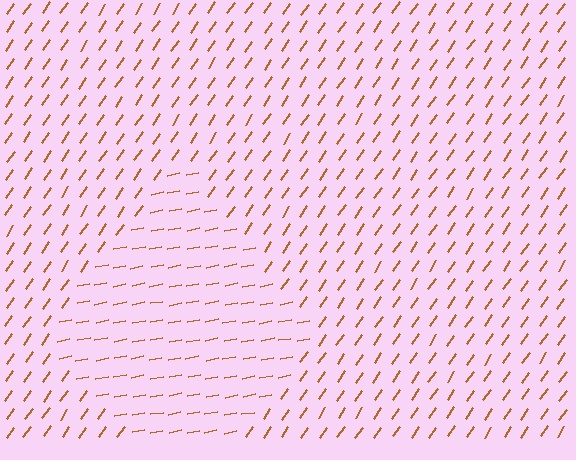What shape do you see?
I see a diamond.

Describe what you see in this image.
The image is filled with small brown line segments. A diamond region in the image has lines oriented differently from the surrounding lines, creating a visible texture boundary.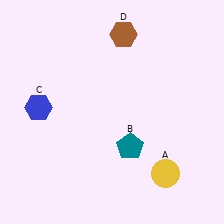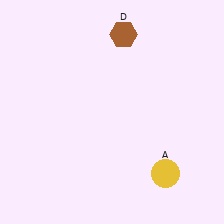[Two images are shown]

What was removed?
The teal pentagon (B), the blue hexagon (C) were removed in Image 2.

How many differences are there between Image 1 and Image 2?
There are 2 differences between the two images.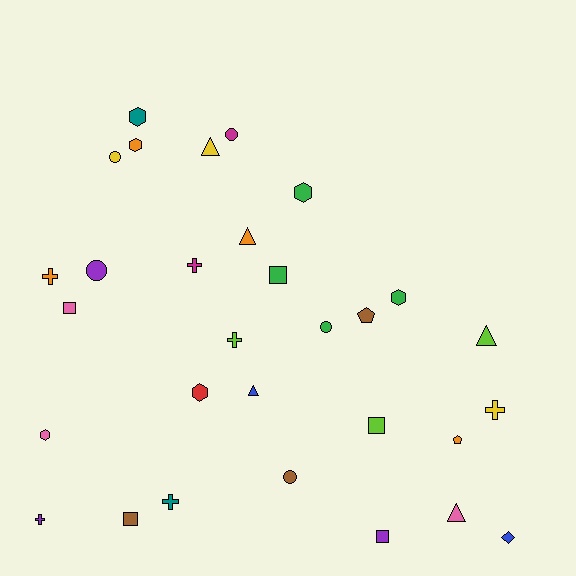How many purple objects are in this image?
There are 3 purple objects.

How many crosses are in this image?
There are 6 crosses.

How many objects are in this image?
There are 30 objects.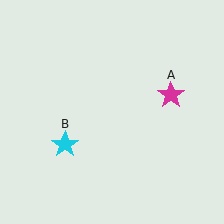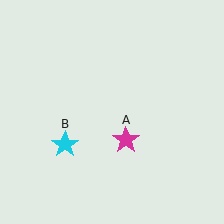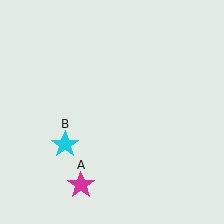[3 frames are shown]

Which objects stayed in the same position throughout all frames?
Cyan star (object B) remained stationary.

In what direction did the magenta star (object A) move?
The magenta star (object A) moved down and to the left.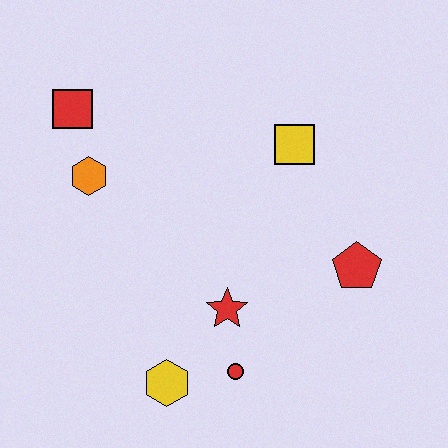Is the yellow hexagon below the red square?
Yes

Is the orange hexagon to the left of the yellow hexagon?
Yes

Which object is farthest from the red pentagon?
The red square is farthest from the red pentagon.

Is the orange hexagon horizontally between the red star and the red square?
Yes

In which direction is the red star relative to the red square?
The red star is below the red square.